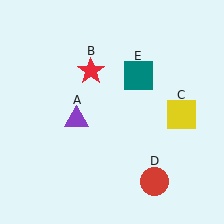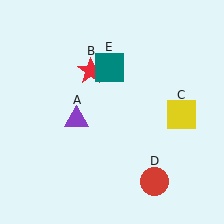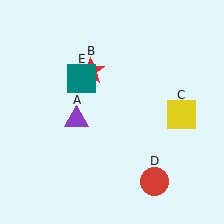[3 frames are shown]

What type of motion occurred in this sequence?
The teal square (object E) rotated counterclockwise around the center of the scene.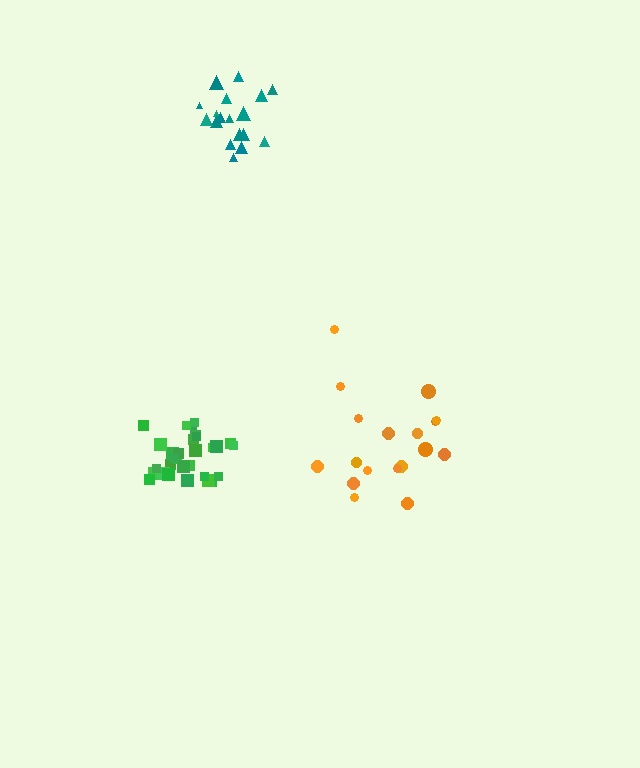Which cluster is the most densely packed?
Green.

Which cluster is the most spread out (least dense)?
Orange.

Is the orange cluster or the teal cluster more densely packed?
Teal.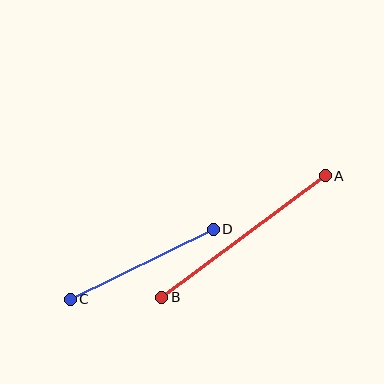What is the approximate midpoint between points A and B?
The midpoint is at approximately (243, 237) pixels.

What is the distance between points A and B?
The distance is approximately 203 pixels.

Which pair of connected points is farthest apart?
Points A and B are farthest apart.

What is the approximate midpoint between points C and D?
The midpoint is at approximately (142, 264) pixels.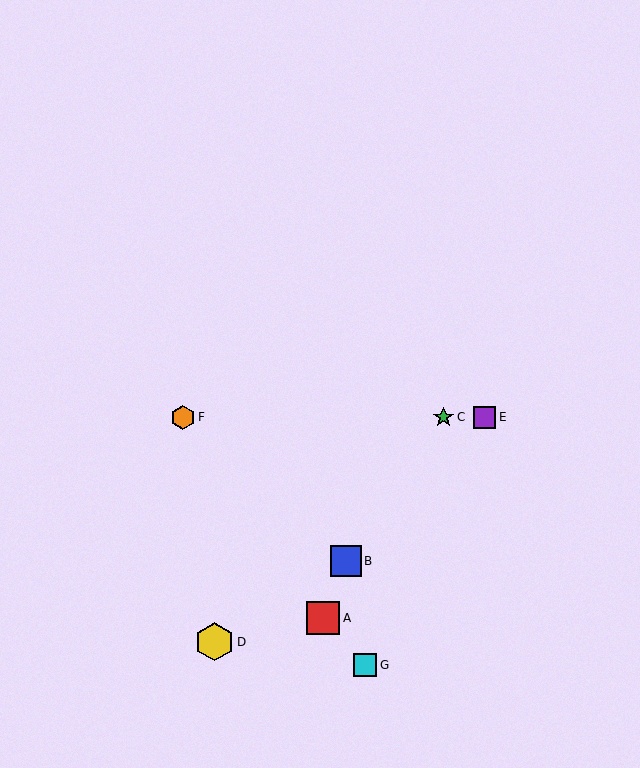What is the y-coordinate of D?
Object D is at y≈642.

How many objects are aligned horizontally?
3 objects (C, E, F) are aligned horizontally.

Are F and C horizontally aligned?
Yes, both are at y≈417.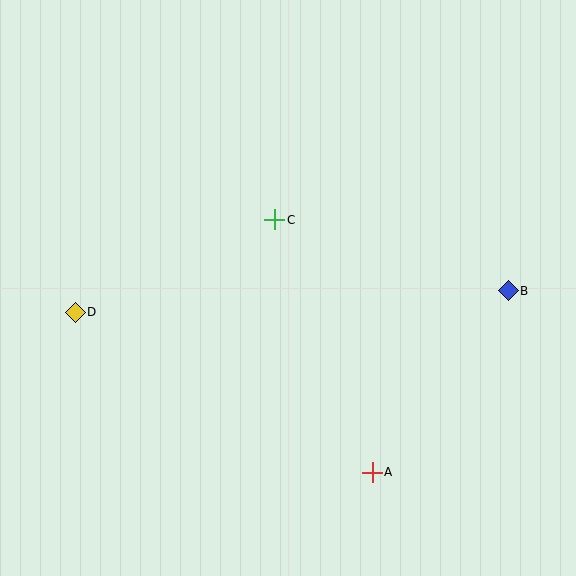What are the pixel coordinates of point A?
Point A is at (372, 472).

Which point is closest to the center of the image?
Point C at (275, 220) is closest to the center.